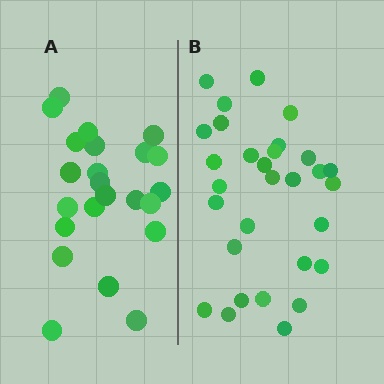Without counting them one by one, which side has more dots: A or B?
Region B (the right region) has more dots.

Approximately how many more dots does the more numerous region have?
Region B has roughly 8 or so more dots than region A.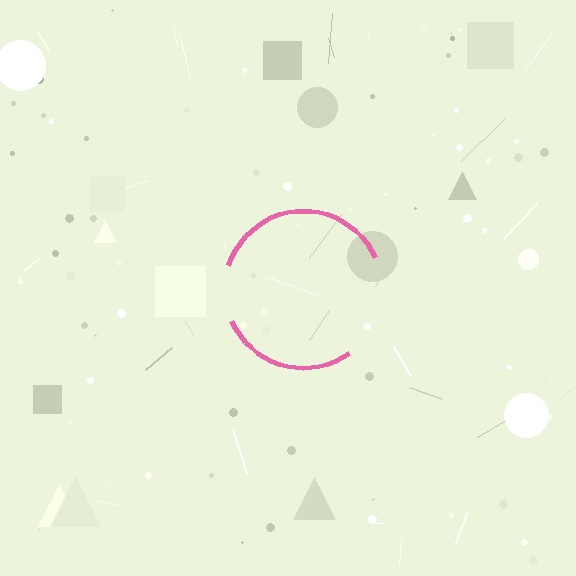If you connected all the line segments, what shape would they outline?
They would outline a circle.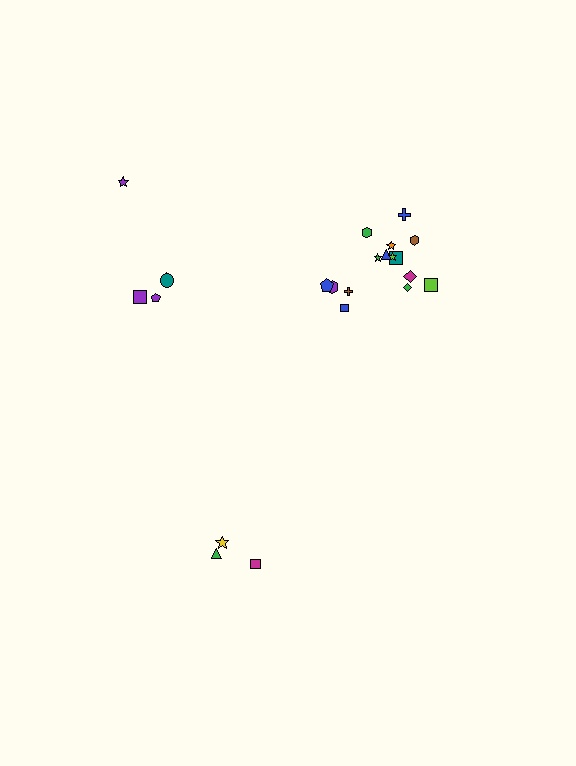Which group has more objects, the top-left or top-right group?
The top-right group.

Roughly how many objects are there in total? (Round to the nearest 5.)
Roughly 25 objects in total.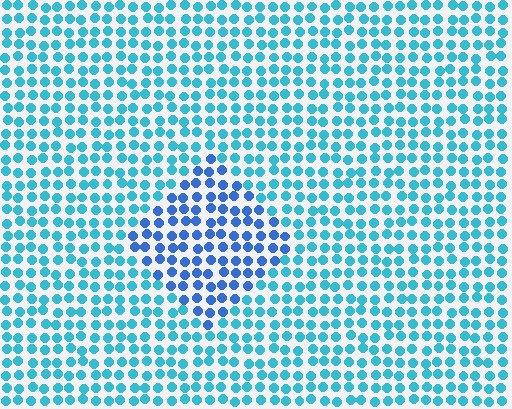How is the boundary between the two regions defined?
The boundary is defined purely by a slight shift in hue (about 31 degrees). Spacing, size, and orientation are identical on both sides.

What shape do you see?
I see a diamond.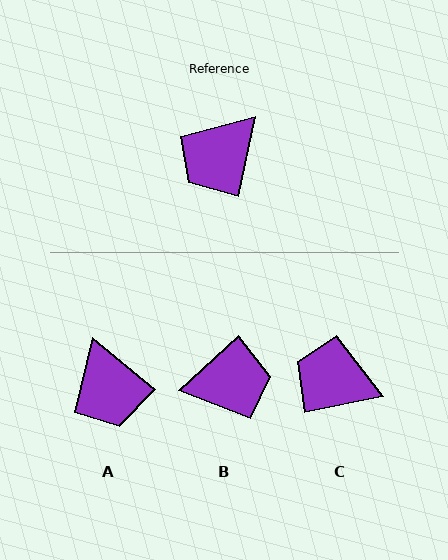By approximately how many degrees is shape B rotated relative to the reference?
Approximately 145 degrees counter-clockwise.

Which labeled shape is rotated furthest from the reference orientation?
B, about 145 degrees away.